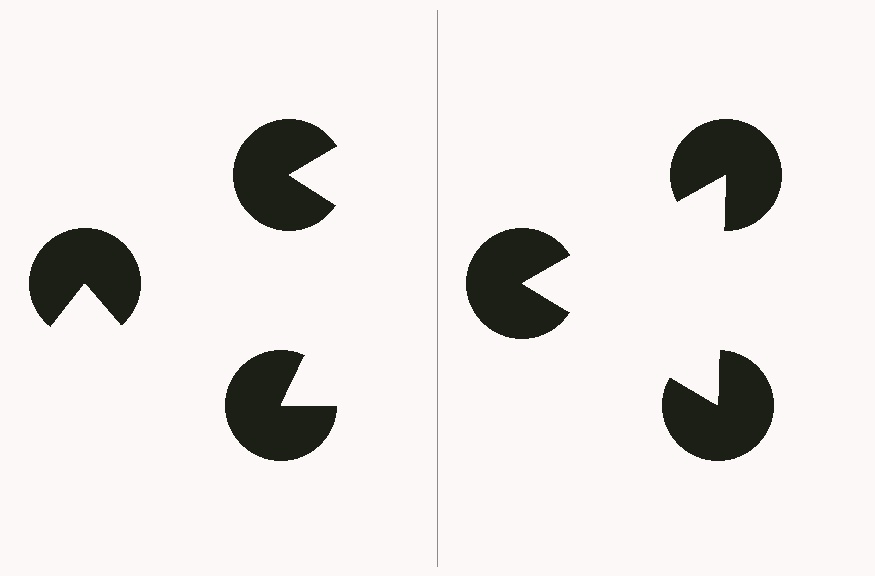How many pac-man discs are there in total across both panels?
6 — 3 on each side.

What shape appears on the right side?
An illusory triangle.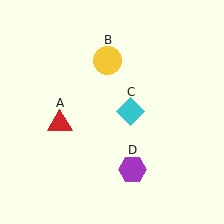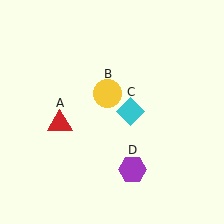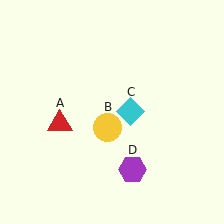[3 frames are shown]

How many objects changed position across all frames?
1 object changed position: yellow circle (object B).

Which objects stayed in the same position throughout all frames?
Red triangle (object A) and cyan diamond (object C) and purple hexagon (object D) remained stationary.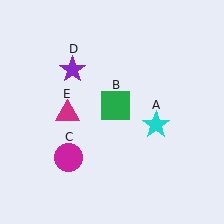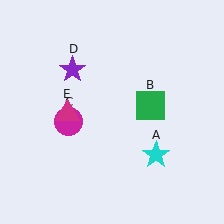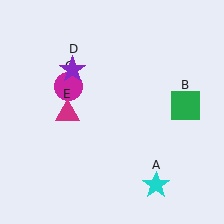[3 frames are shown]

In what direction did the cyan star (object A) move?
The cyan star (object A) moved down.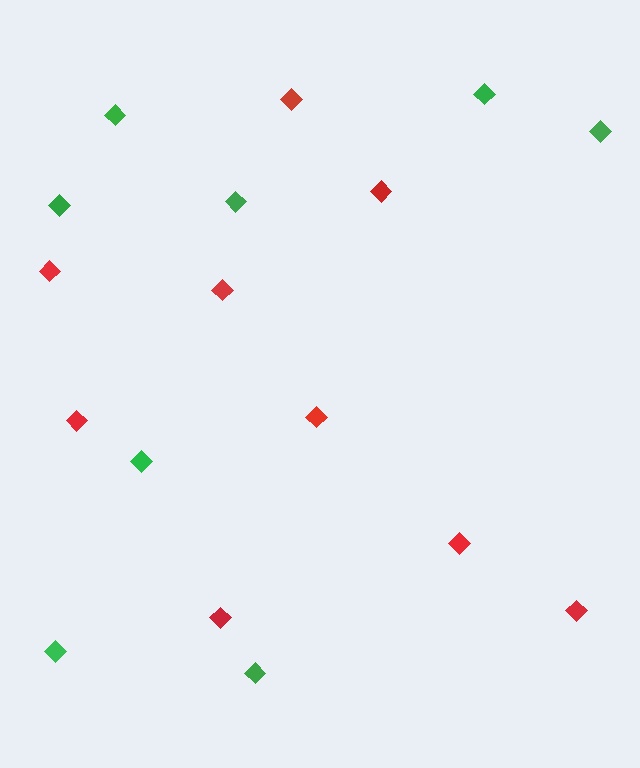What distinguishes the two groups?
There are 2 groups: one group of green diamonds (8) and one group of red diamonds (9).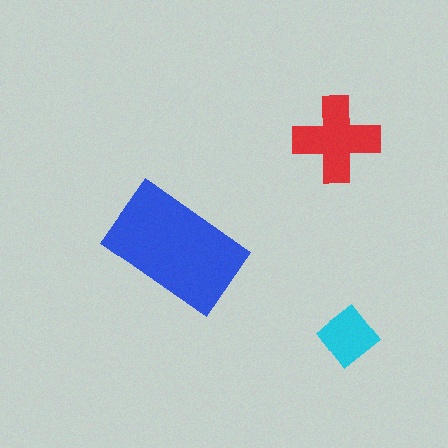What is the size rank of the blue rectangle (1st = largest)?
1st.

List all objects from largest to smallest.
The blue rectangle, the red cross, the cyan diamond.